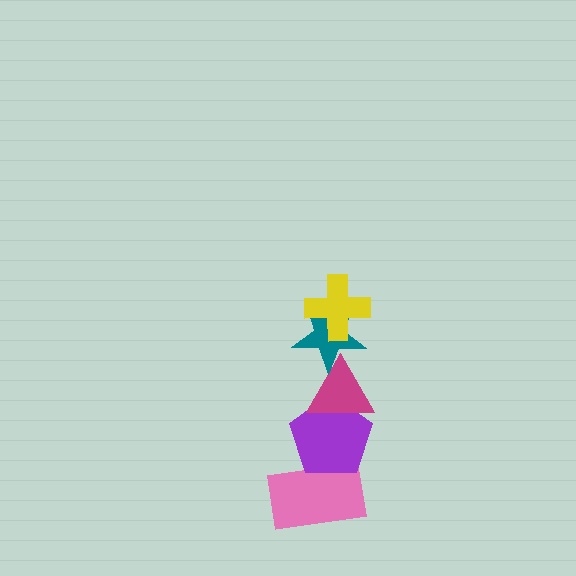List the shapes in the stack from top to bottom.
From top to bottom: the yellow cross, the teal star, the magenta triangle, the purple pentagon, the pink rectangle.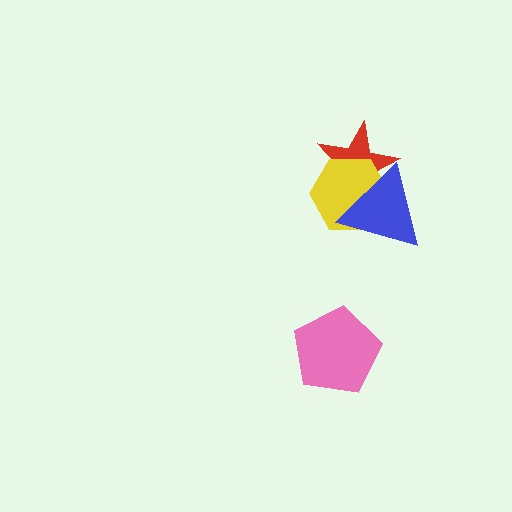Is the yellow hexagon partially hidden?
Yes, it is partially covered by another shape.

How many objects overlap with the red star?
2 objects overlap with the red star.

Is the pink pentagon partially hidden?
No, no other shape covers it.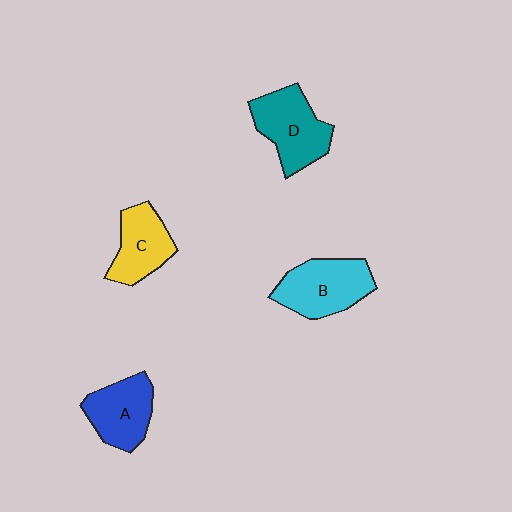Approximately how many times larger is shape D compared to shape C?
Approximately 1.2 times.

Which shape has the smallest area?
Shape C (yellow).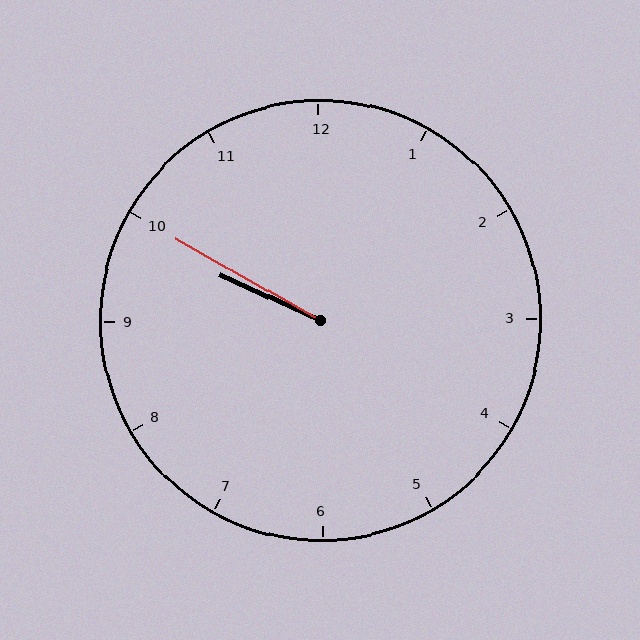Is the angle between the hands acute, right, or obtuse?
It is acute.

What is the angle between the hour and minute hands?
Approximately 5 degrees.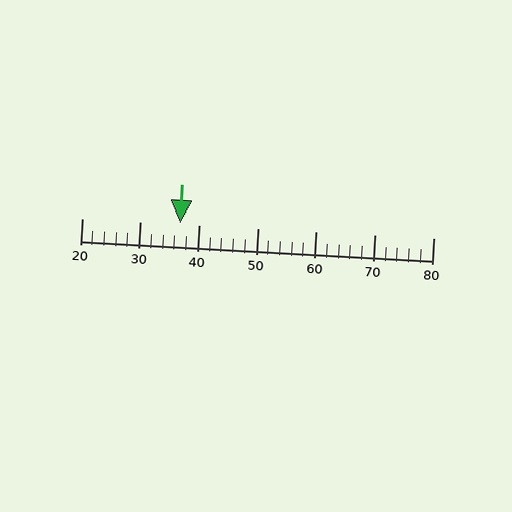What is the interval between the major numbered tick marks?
The major tick marks are spaced 10 units apart.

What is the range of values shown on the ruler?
The ruler shows values from 20 to 80.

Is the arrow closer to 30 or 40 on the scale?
The arrow is closer to 40.